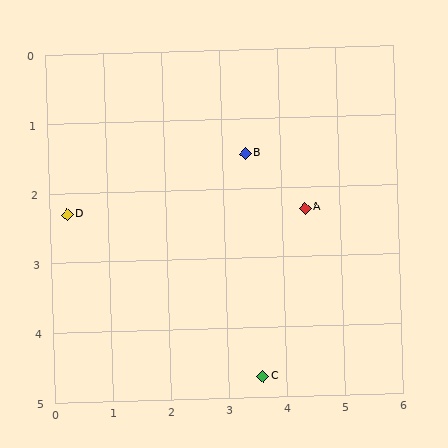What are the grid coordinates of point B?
Point B is at approximately (3.4, 1.5).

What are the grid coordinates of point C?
Point C is at approximately (3.6, 4.7).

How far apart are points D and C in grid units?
Points D and C are about 4.1 grid units apart.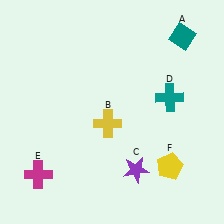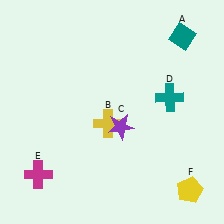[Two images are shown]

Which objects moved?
The objects that moved are: the purple star (C), the yellow pentagon (F).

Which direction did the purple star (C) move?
The purple star (C) moved up.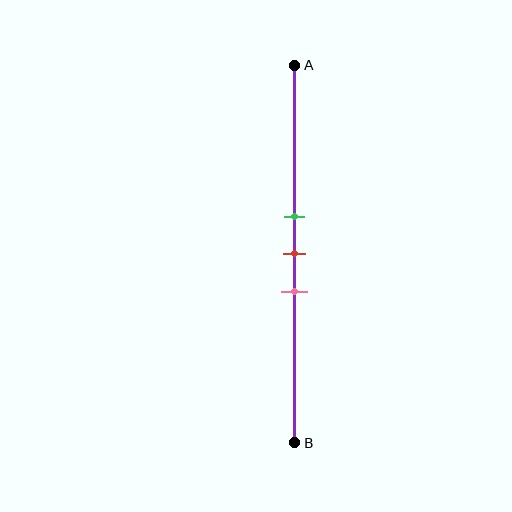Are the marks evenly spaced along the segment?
Yes, the marks are approximately evenly spaced.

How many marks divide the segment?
There are 3 marks dividing the segment.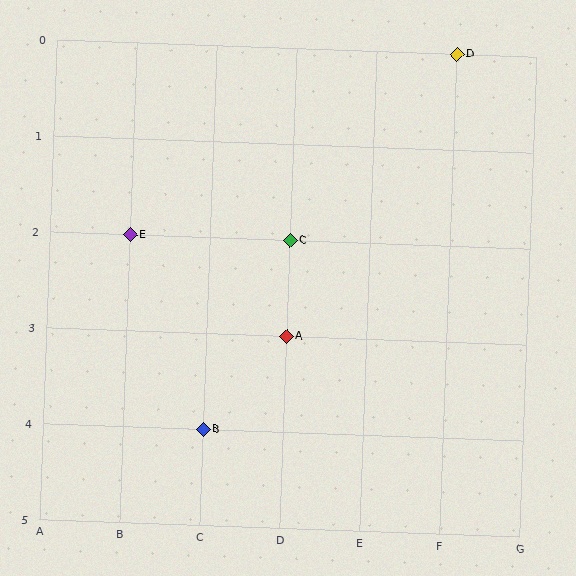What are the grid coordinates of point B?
Point B is at grid coordinates (C, 4).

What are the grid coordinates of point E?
Point E is at grid coordinates (B, 2).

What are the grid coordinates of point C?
Point C is at grid coordinates (D, 2).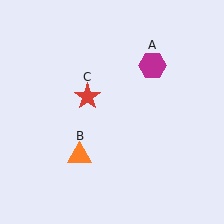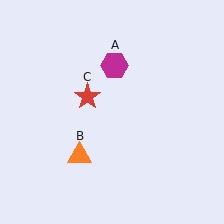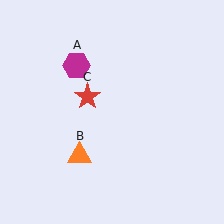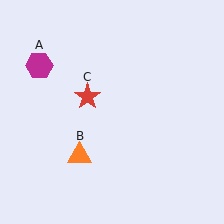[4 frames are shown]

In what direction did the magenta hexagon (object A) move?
The magenta hexagon (object A) moved left.